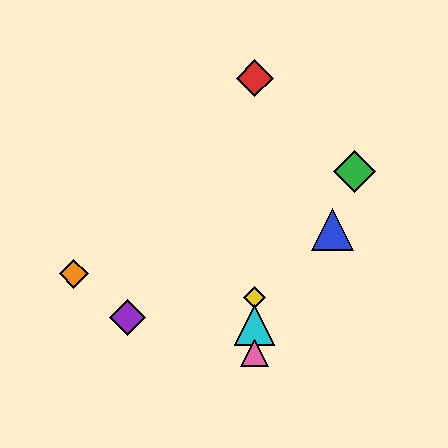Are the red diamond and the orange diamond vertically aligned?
No, the red diamond is at x≈255 and the orange diamond is at x≈74.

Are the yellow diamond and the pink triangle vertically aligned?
Yes, both are at x≈255.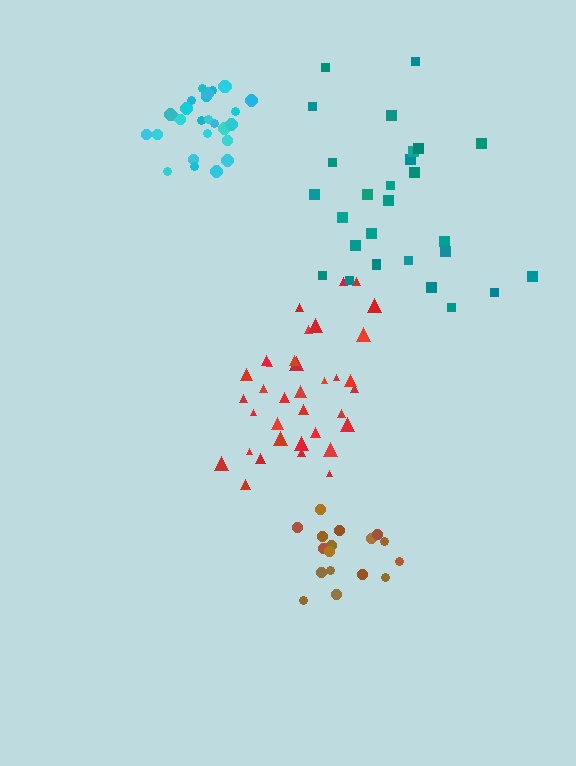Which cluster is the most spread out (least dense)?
Teal.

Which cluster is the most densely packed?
Cyan.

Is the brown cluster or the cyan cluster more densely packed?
Cyan.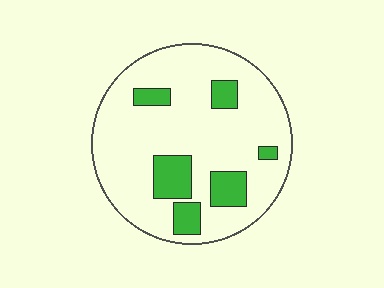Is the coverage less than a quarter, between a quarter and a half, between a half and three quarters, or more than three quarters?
Less than a quarter.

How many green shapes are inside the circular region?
6.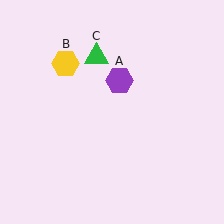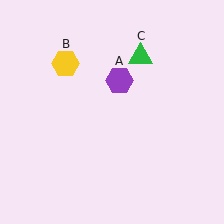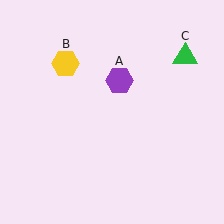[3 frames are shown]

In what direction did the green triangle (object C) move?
The green triangle (object C) moved right.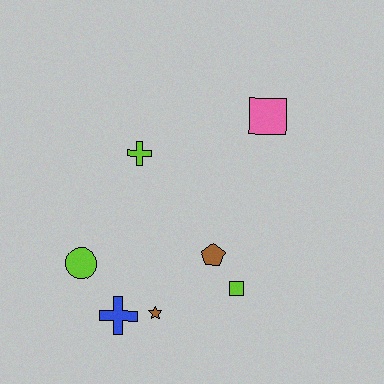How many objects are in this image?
There are 7 objects.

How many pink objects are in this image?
There is 1 pink object.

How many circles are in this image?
There is 1 circle.